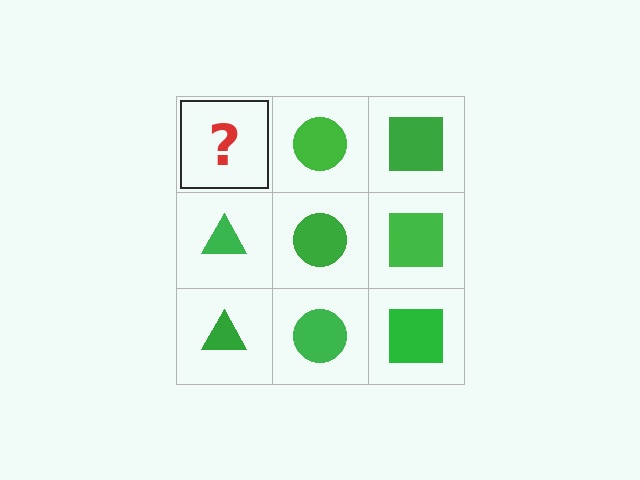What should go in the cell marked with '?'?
The missing cell should contain a green triangle.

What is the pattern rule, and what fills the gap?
The rule is that each column has a consistent shape. The gap should be filled with a green triangle.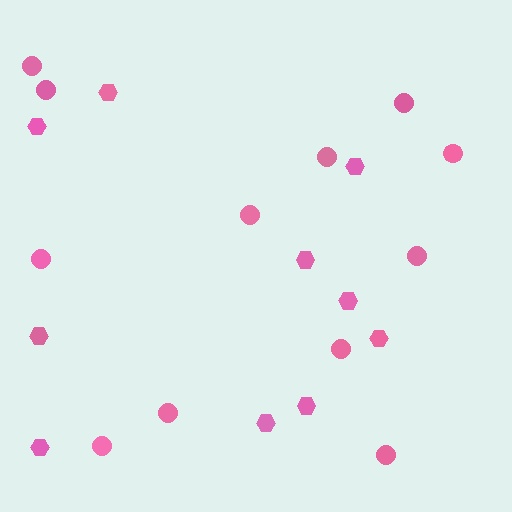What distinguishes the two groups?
There are 2 groups: one group of circles (12) and one group of hexagons (10).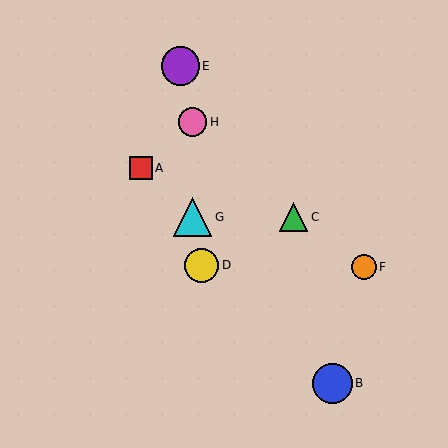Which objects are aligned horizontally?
Objects C, G are aligned horizontally.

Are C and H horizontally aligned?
No, C is at y≈217 and H is at y≈122.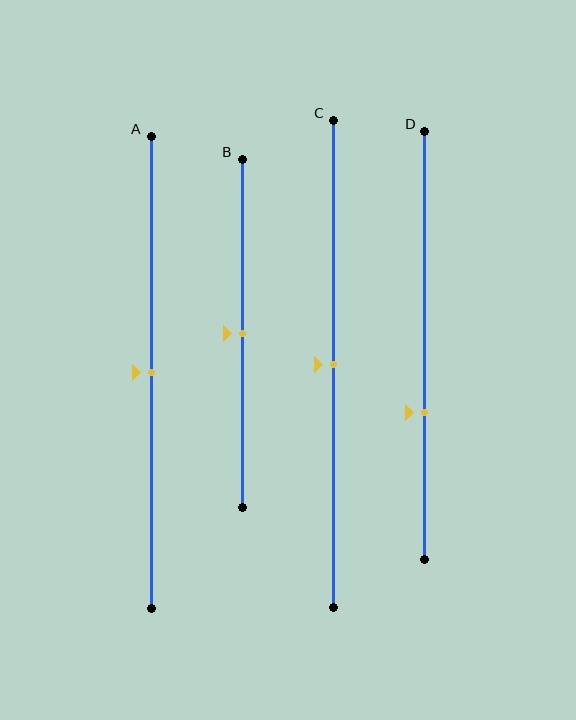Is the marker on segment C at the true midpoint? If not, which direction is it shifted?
Yes, the marker on segment C is at the true midpoint.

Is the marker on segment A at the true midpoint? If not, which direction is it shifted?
Yes, the marker on segment A is at the true midpoint.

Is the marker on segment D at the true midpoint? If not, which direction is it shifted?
No, the marker on segment D is shifted downward by about 16% of the segment length.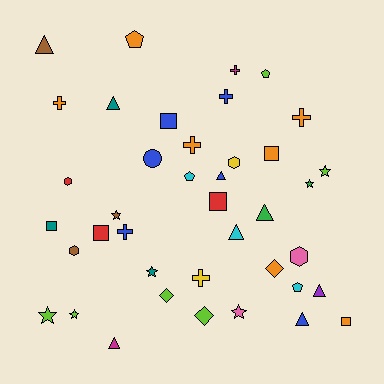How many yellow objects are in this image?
There are 2 yellow objects.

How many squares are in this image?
There are 6 squares.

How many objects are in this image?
There are 40 objects.